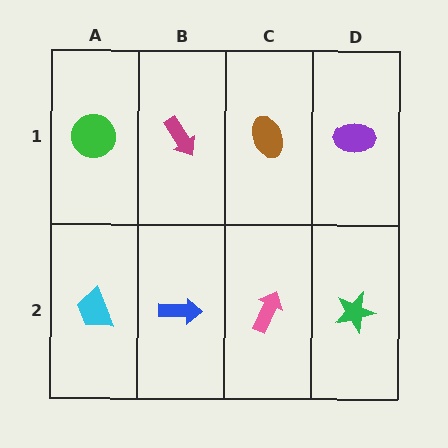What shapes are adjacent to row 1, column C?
A pink arrow (row 2, column C), a magenta arrow (row 1, column B), a purple ellipse (row 1, column D).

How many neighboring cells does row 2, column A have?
2.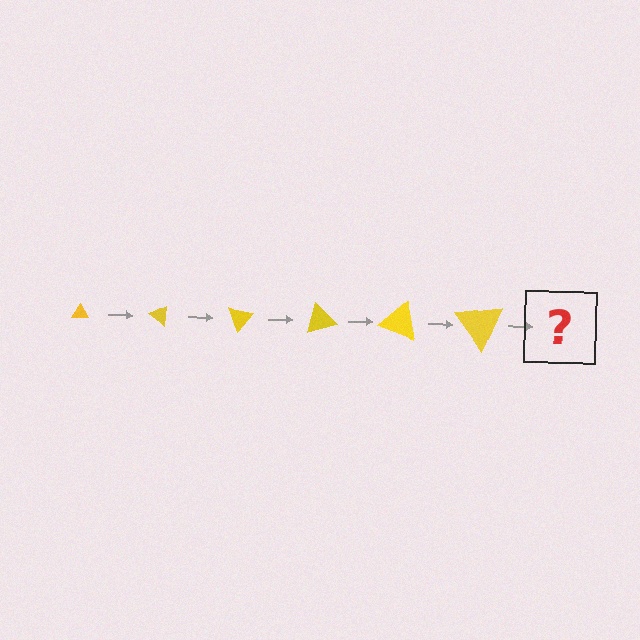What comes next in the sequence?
The next element should be a triangle, larger than the previous one and rotated 210 degrees from the start.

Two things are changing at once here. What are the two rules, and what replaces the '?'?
The two rules are that the triangle grows larger each step and it rotates 35 degrees each step. The '?' should be a triangle, larger than the previous one and rotated 210 degrees from the start.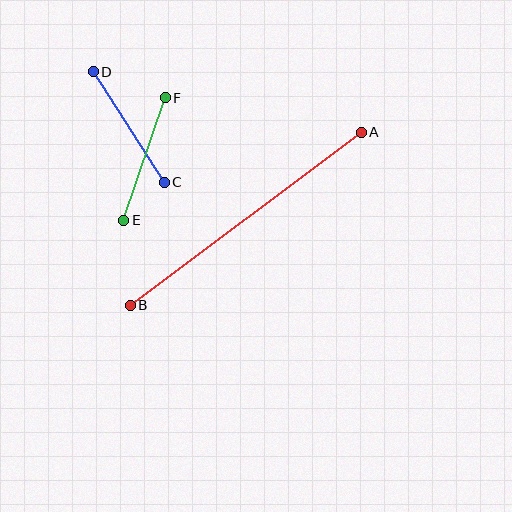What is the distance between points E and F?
The distance is approximately 129 pixels.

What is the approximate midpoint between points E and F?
The midpoint is at approximately (144, 159) pixels.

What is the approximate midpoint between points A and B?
The midpoint is at approximately (246, 219) pixels.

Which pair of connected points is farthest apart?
Points A and B are farthest apart.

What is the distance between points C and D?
The distance is approximately 131 pixels.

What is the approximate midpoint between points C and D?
The midpoint is at approximately (129, 127) pixels.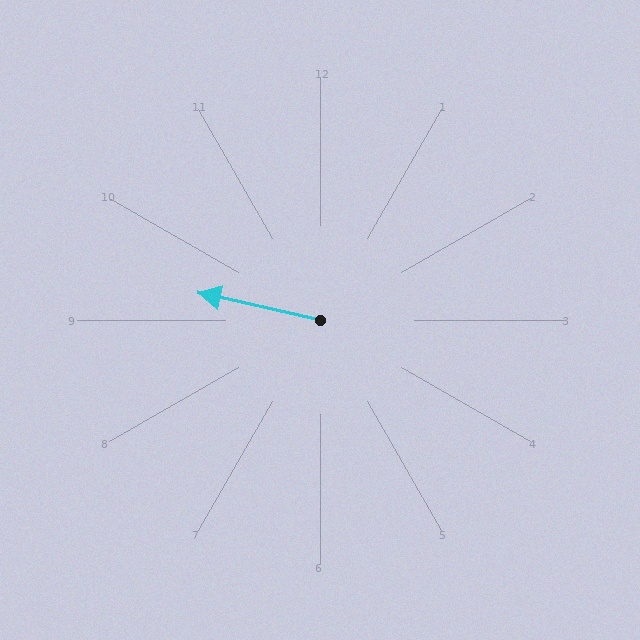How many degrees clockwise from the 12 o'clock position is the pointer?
Approximately 283 degrees.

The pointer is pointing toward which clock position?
Roughly 9 o'clock.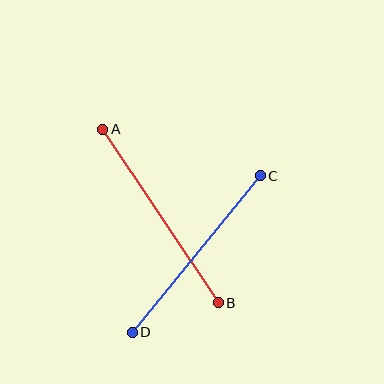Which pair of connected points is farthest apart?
Points A and B are farthest apart.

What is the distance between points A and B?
The distance is approximately 208 pixels.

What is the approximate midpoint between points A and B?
The midpoint is at approximately (160, 216) pixels.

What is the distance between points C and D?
The distance is approximately 202 pixels.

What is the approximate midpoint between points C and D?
The midpoint is at approximately (196, 254) pixels.